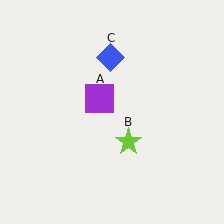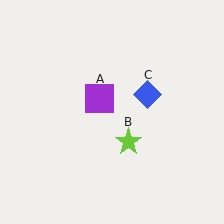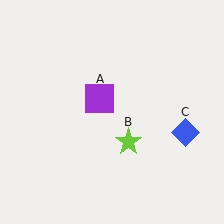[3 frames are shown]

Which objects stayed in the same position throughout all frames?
Purple square (object A) and lime star (object B) remained stationary.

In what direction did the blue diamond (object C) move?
The blue diamond (object C) moved down and to the right.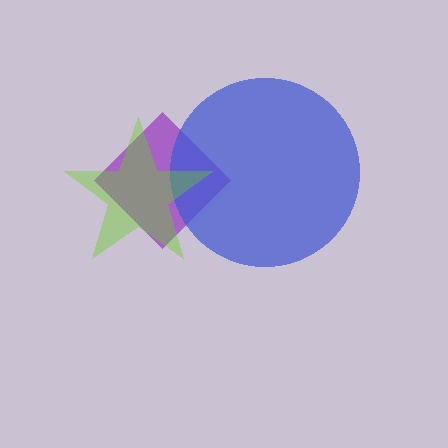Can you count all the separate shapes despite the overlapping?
Yes, there are 3 separate shapes.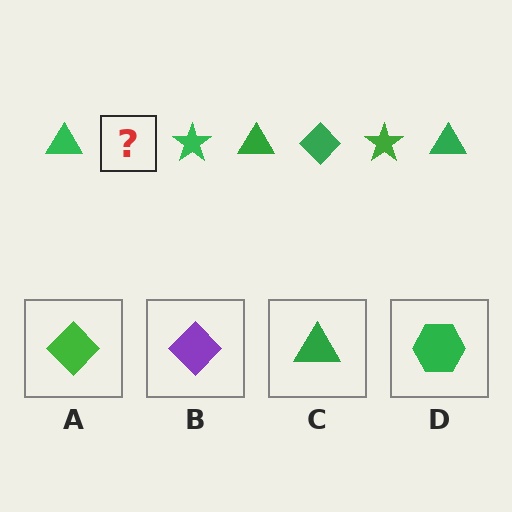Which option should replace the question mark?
Option A.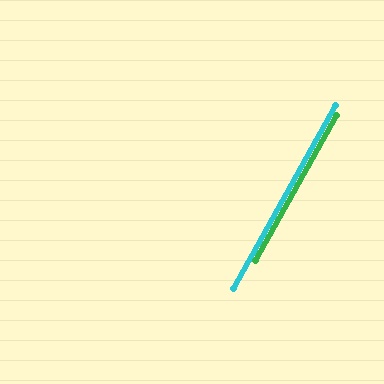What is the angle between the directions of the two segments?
Approximately 0 degrees.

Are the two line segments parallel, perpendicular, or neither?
Parallel — their directions differ by only 0.0°.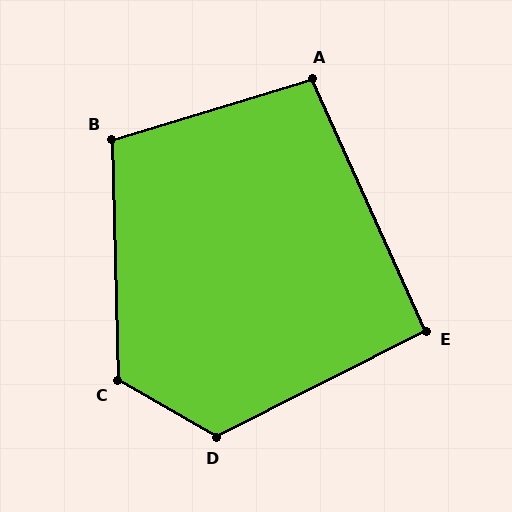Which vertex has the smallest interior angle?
E, at approximately 93 degrees.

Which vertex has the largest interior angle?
D, at approximately 123 degrees.